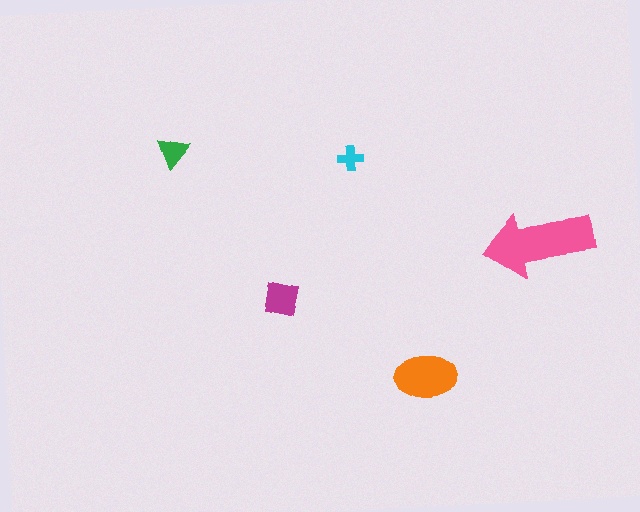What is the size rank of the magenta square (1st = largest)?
3rd.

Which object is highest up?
The green triangle is topmost.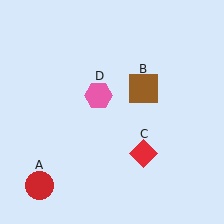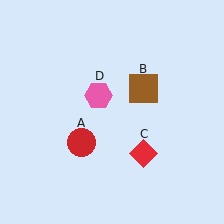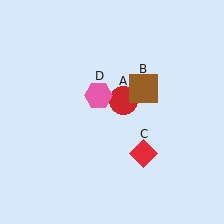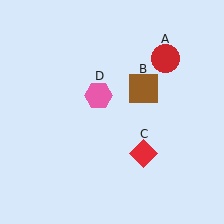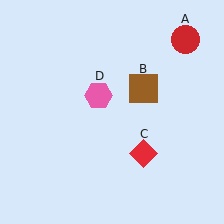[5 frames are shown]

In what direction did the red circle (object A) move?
The red circle (object A) moved up and to the right.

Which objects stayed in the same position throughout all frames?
Brown square (object B) and red diamond (object C) and pink hexagon (object D) remained stationary.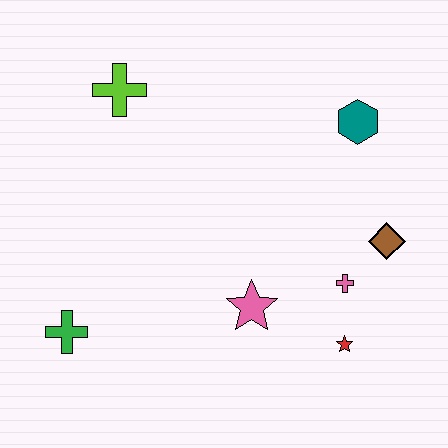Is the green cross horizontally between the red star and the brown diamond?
No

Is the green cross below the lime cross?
Yes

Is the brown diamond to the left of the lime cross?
No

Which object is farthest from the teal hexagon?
The green cross is farthest from the teal hexagon.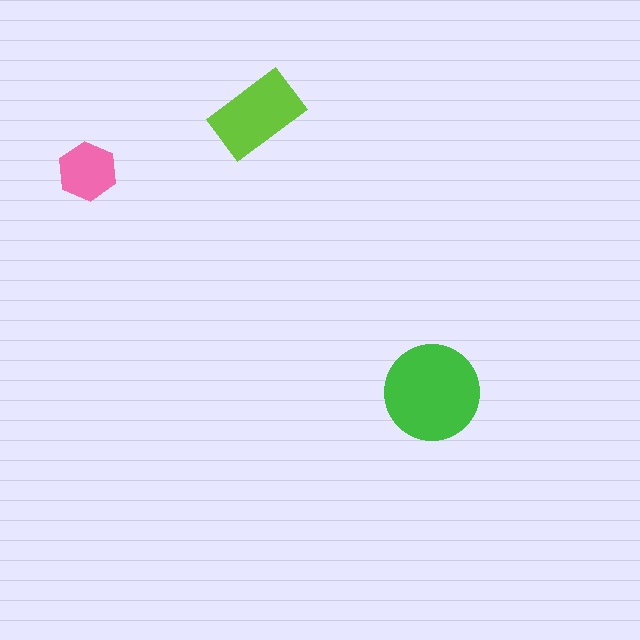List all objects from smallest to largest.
The pink hexagon, the lime rectangle, the green circle.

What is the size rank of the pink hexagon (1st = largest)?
3rd.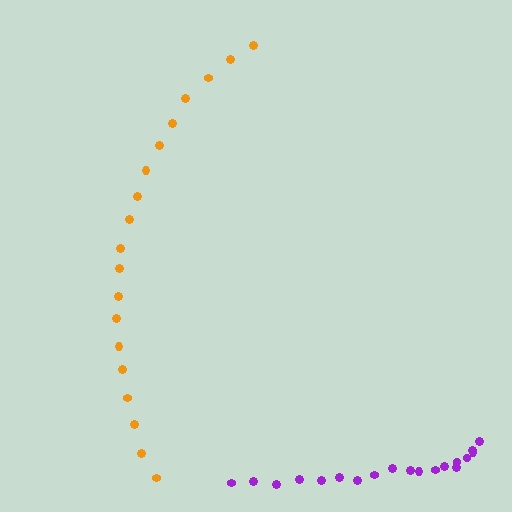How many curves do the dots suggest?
There are 2 distinct paths.